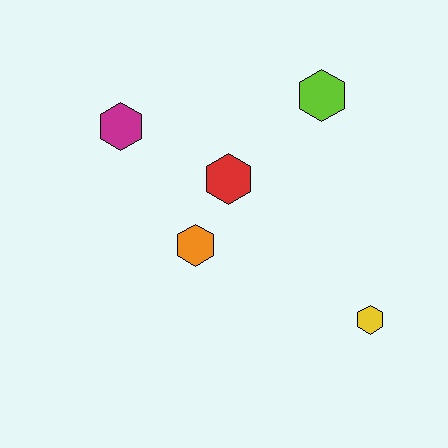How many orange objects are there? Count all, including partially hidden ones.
There is 1 orange object.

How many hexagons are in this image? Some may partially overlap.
There are 5 hexagons.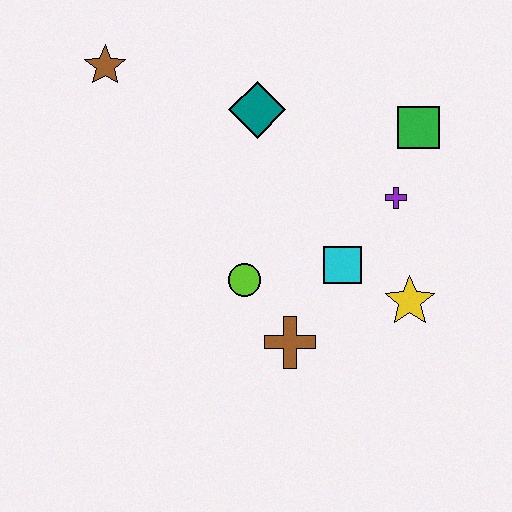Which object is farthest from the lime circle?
The brown star is farthest from the lime circle.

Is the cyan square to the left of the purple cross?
Yes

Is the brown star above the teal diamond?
Yes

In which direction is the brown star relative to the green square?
The brown star is to the left of the green square.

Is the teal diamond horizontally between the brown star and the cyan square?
Yes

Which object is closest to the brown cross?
The lime circle is closest to the brown cross.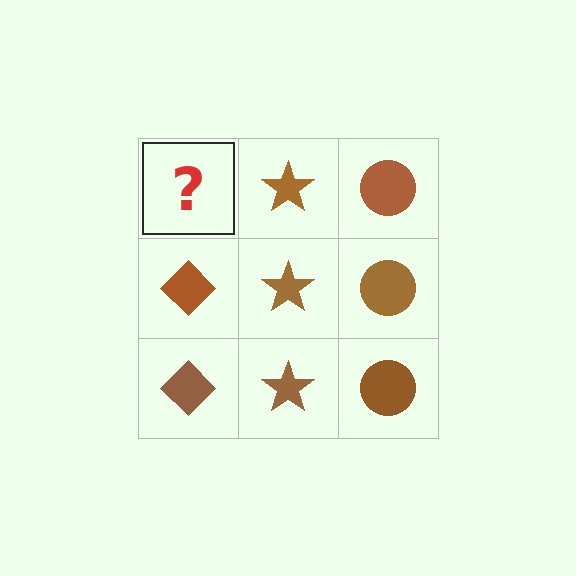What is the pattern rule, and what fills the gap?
The rule is that each column has a consistent shape. The gap should be filled with a brown diamond.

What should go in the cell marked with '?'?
The missing cell should contain a brown diamond.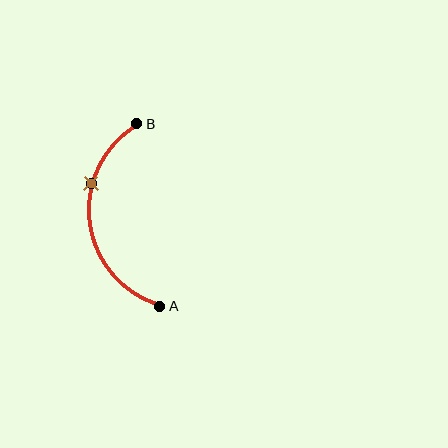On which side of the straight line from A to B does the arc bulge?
The arc bulges to the left of the straight line connecting A and B.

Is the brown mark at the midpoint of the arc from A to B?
No. The brown mark lies on the arc but is closer to endpoint B. The arc midpoint would be at the point on the curve equidistant along the arc from both A and B.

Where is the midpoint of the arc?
The arc midpoint is the point on the curve farthest from the straight line joining A and B. It sits to the left of that line.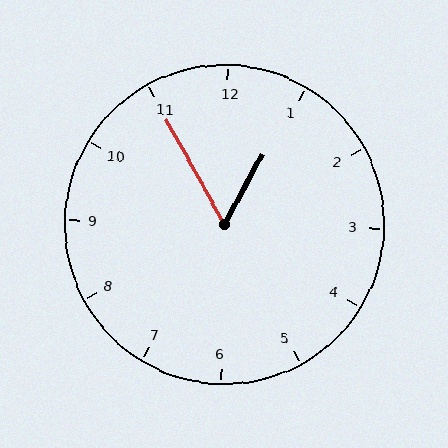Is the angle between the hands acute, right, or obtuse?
It is acute.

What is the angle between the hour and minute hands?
Approximately 58 degrees.